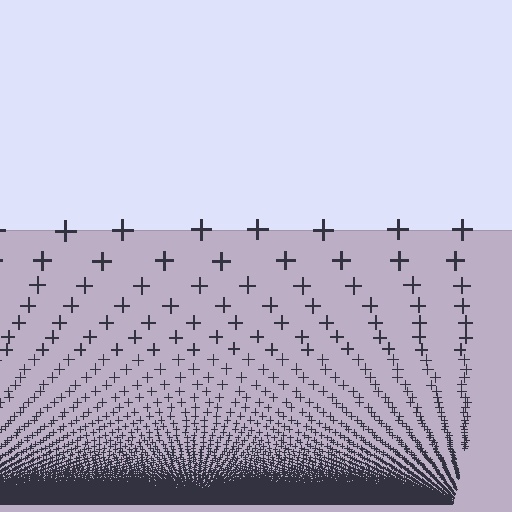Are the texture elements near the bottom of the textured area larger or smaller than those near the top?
Smaller. The gradient is inverted — elements near the bottom are smaller and denser.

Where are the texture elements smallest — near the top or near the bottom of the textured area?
Near the bottom.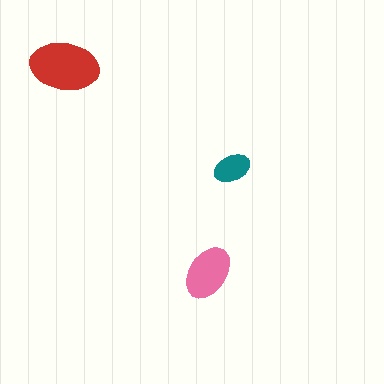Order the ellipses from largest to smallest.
the red one, the pink one, the teal one.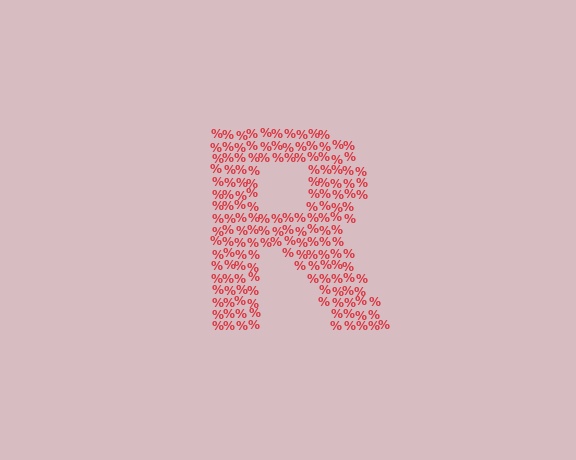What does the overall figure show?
The overall figure shows the letter R.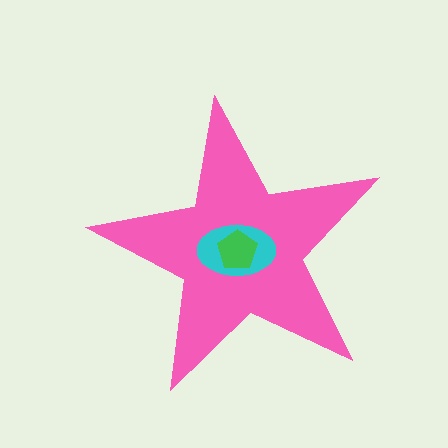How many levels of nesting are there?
3.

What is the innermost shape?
The green pentagon.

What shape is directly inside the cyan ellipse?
The green pentagon.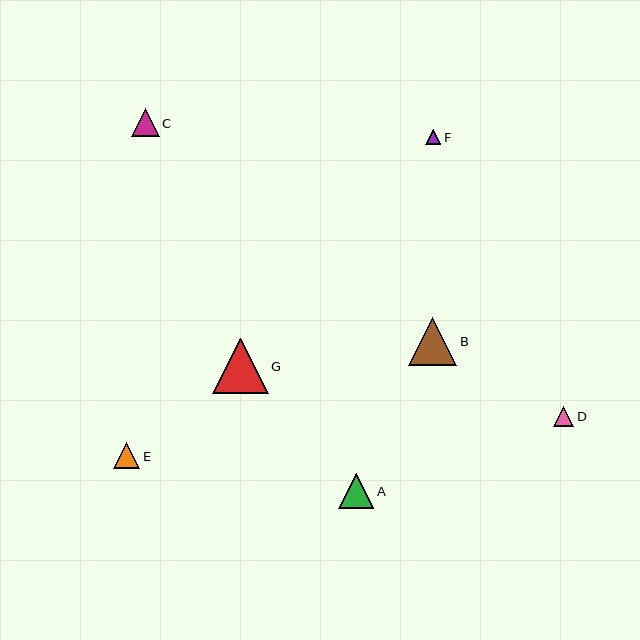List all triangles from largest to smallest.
From largest to smallest: G, B, A, C, E, D, F.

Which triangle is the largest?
Triangle G is the largest with a size of approximately 56 pixels.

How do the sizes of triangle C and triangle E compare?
Triangle C and triangle E are approximately the same size.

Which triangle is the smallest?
Triangle F is the smallest with a size of approximately 15 pixels.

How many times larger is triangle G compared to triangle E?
Triangle G is approximately 2.1 times the size of triangle E.